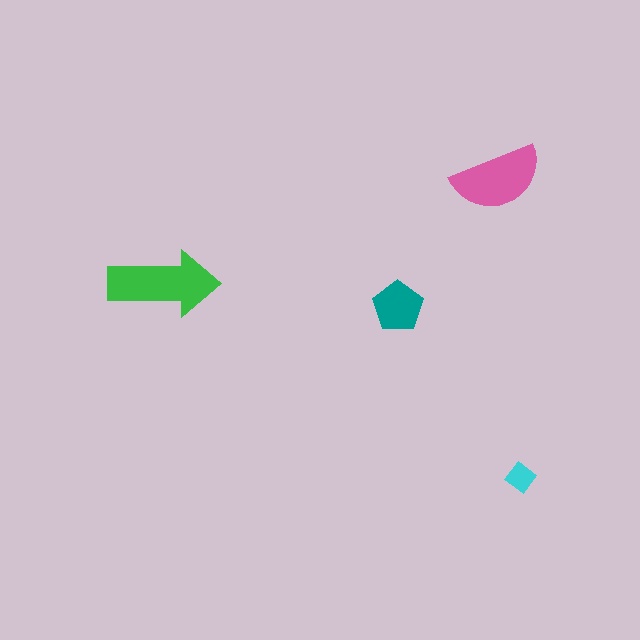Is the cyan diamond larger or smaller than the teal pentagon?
Smaller.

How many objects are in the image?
There are 4 objects in the image.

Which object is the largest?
The green arrow.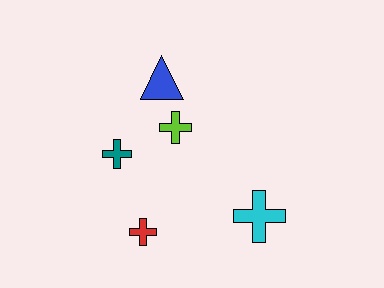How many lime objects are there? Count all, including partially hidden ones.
There is 1 lime object.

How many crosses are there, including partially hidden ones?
There are 4 crosses.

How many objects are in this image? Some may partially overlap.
There are 5 objects.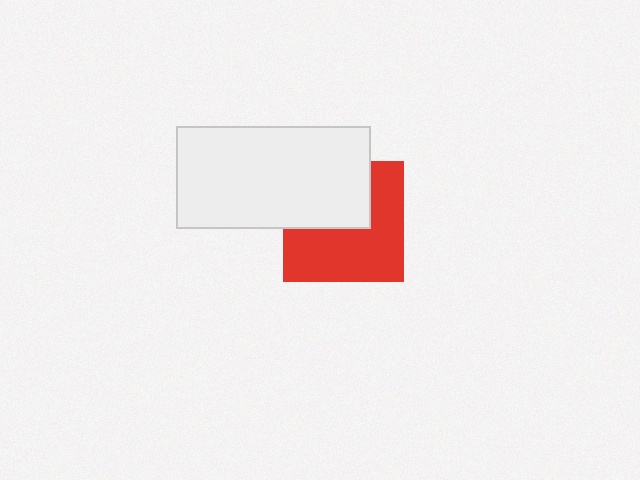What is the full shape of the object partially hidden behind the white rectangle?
The partially hidden object is a red square.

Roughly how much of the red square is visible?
About half of it is visible (roughly 58%).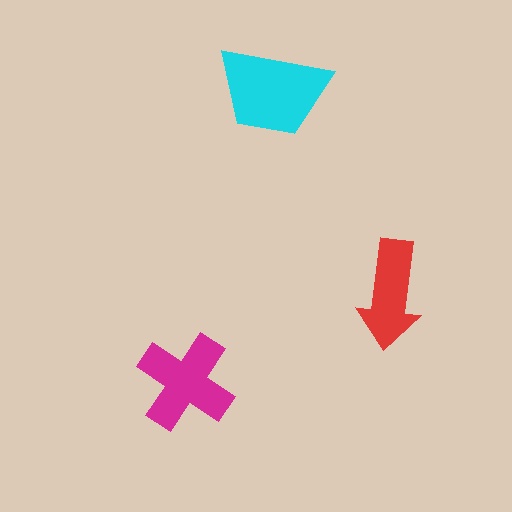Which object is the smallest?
The red arrow.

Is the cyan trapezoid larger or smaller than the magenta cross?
Larger.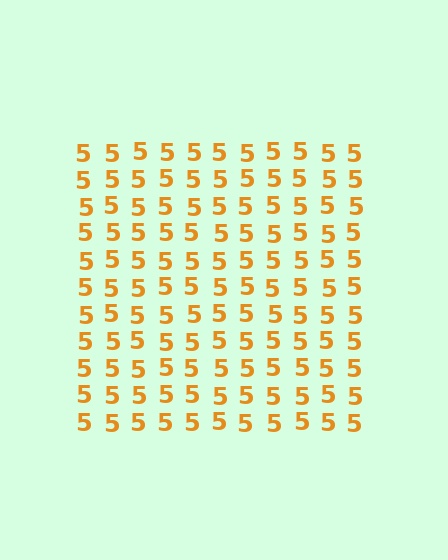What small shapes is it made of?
It is made of small digit 5's.